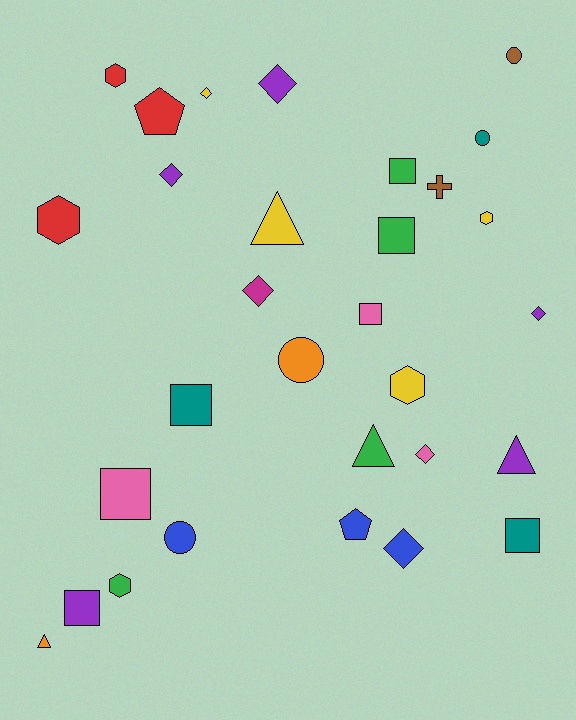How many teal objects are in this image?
There are 3 teal objects.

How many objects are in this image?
There are 30 objects.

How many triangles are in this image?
There are 4 triangles.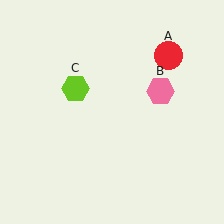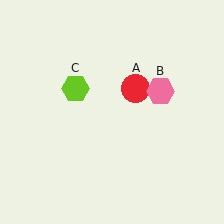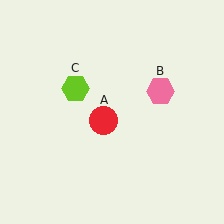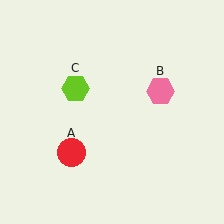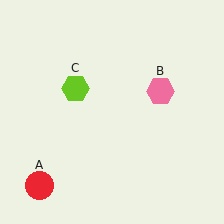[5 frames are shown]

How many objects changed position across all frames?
1 object changed position: red circle (object A).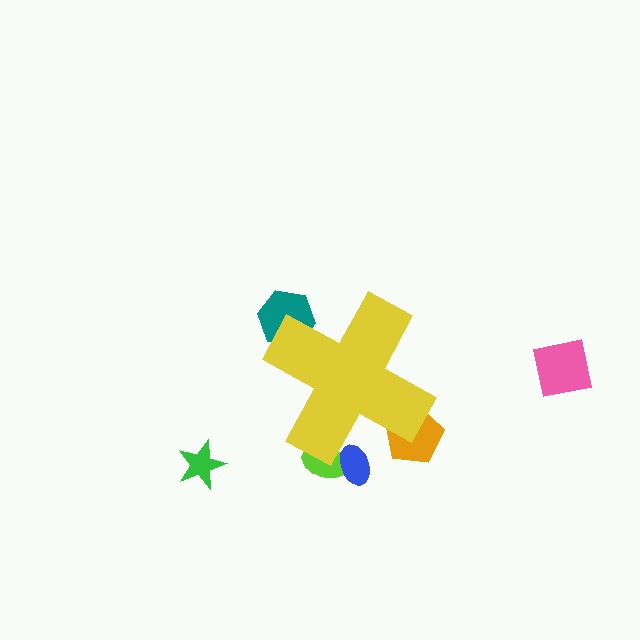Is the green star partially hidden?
No, the green star is fully visible.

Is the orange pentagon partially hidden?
Yes, the orange pentagon is partially hidden behind the yellow cross.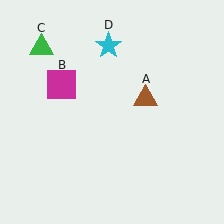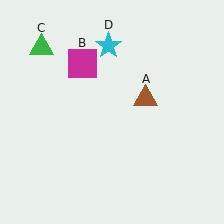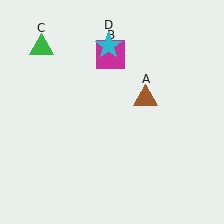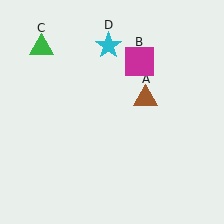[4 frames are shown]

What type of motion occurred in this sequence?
The magenta square (object B) rotated clockwise around the center of the scene.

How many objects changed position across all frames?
1 object changed position: magenta square (object B).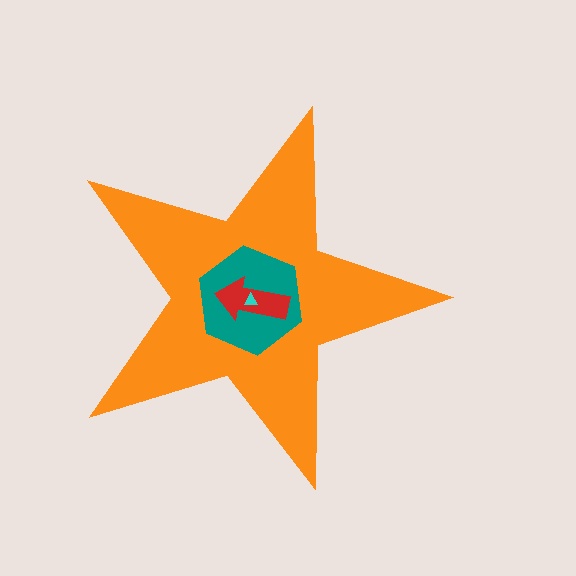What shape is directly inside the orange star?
The teal hexagon.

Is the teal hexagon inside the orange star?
Yes.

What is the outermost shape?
The orange star.